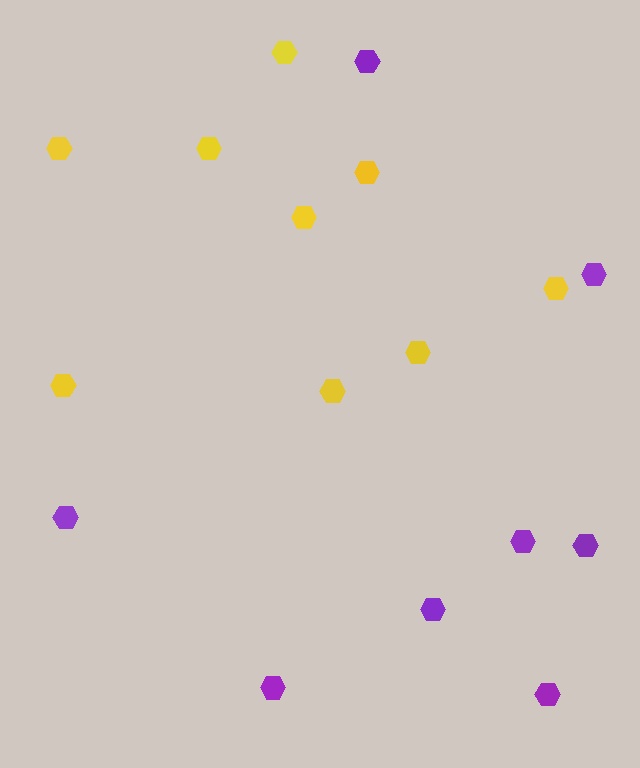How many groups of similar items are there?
There are 2 groups: one group of yellow hexagons (9) and one group of purple hexagons (8).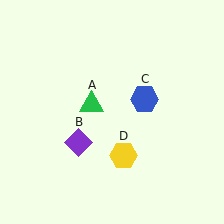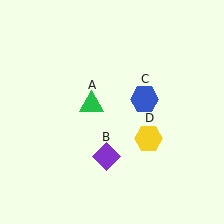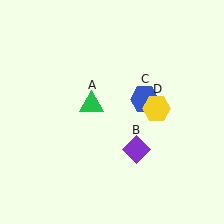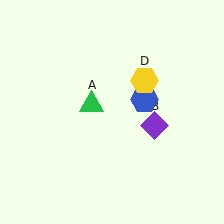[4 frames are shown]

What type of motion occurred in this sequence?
The purple diamond (object B), yellow hexagon (object D) rotated counterclockwise around the center of the scene.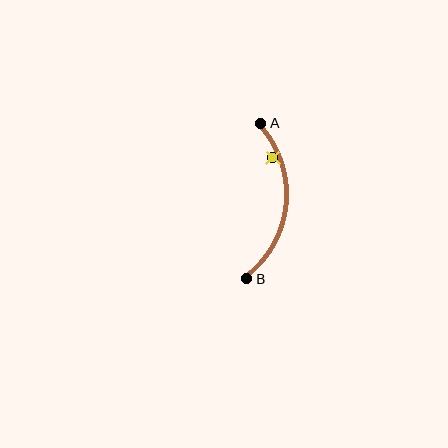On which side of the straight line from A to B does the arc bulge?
The arc bulges to the right of the straight line connecting A and B.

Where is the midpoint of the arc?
The arc midpoint is the point on the curve farthest from the straight line joining A and B. It sits to the right of that line.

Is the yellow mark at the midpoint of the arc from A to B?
No — the yellow mark does not lie on the arc at all. It sits slightly inside the curve.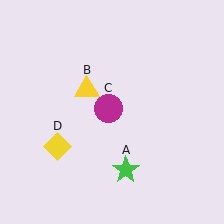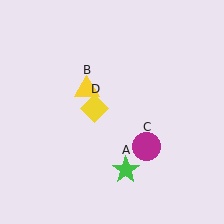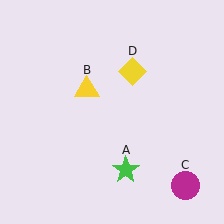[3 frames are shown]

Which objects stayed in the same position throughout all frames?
Green star (object A) and yellow triangle (object B) remained stationary.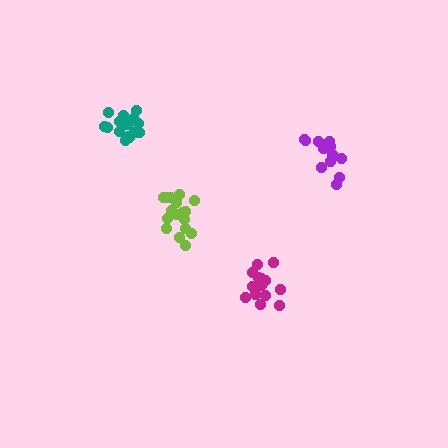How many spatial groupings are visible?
There are 4 spatial groupings.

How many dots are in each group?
Group 1: 17 dots, Group 2: 14 dots, Group 3: 13 dots, Group 4: 16 dots (60 total).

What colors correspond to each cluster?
The clusters are colored: lime, magenta, purple, teal.